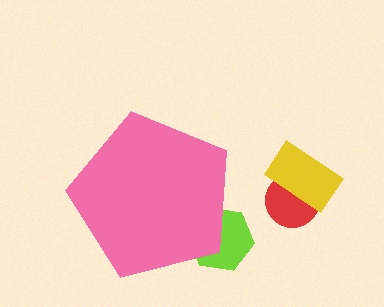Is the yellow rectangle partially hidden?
No, the yellow rectangle is fully visible.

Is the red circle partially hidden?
No, the red circle is fully visible.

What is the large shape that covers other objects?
A pink pentagon.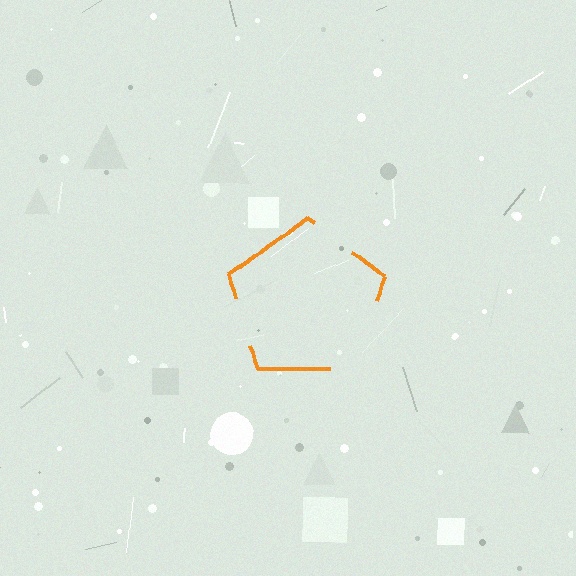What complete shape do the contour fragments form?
The contour fragments form a pentagon.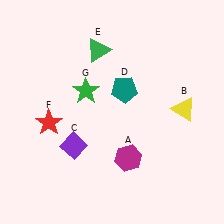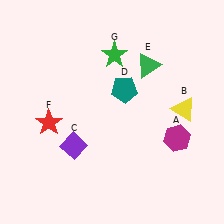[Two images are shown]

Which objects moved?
The objects that moved are: the magenta hexagon (A), the green triangle (E), the green star (G).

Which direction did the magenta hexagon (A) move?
The magenta hexagon (A) moved right.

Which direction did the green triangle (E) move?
The green triangle (E) moved right.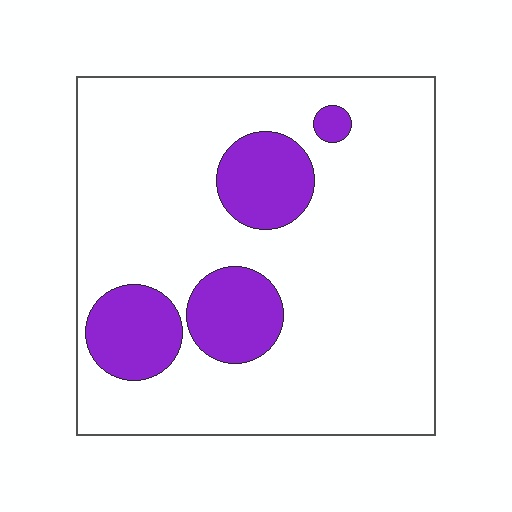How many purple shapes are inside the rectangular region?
4.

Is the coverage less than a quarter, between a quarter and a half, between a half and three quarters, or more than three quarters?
Less than a quarter.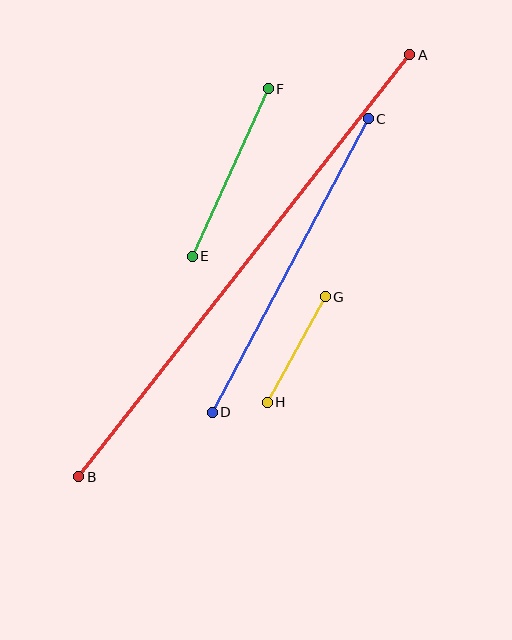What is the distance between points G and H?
The distance is approximately 120 pixels.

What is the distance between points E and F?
The distance is approximately 184 pixels.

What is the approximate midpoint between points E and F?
The midpoint is at approximately (230, 172) pixels.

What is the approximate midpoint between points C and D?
The midpoint is at approximately (290, 266) pixels.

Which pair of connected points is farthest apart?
Points A and B are farthest apart.